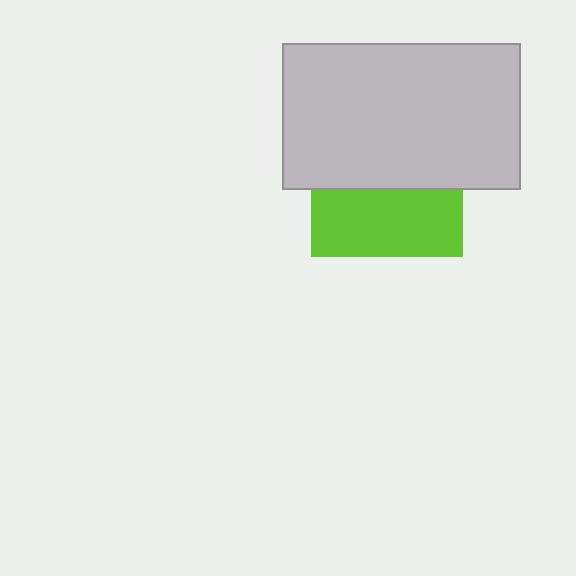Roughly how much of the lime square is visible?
A small part of it is visible (roughly 45%).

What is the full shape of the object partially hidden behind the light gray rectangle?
The partially hidden object is a lime square.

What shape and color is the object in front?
The object in front is a light gray rectangle.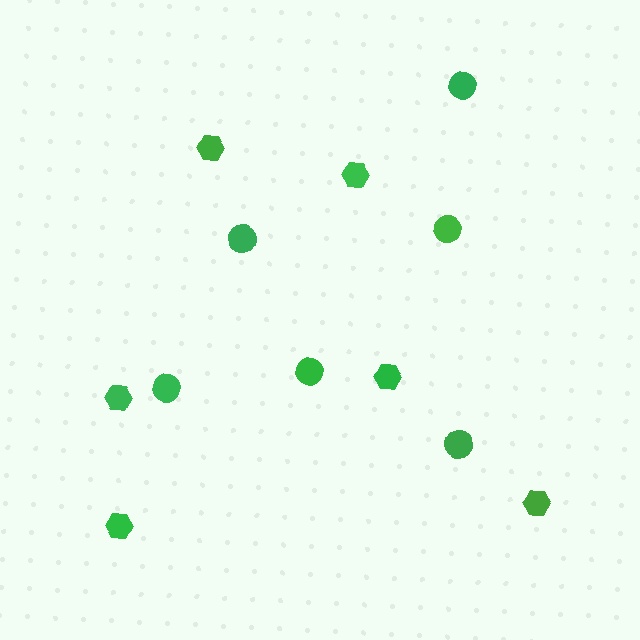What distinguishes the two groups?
There are 2 groups: one group of circles (6) and one group of hexagons (6).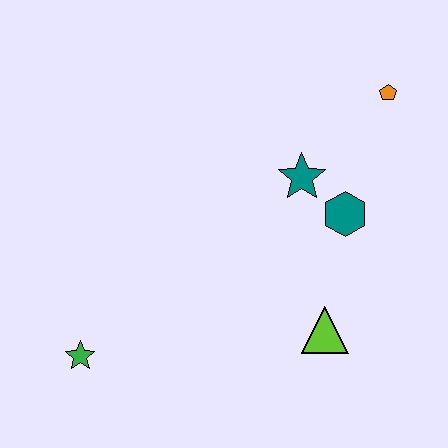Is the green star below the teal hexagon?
Yes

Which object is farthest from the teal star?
The green star is farthest from the teal star.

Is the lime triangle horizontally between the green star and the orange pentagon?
Yes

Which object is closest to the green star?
The lime triangle is closest to the green star.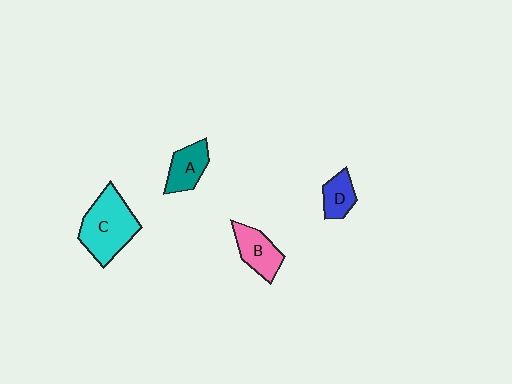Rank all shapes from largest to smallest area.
From largest to smallest: C (cyan), B (pink), A (teal), D (blue).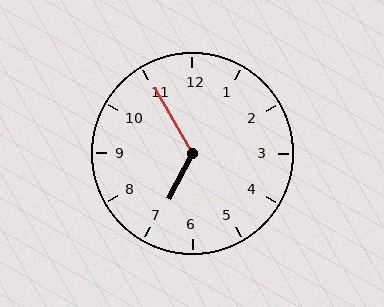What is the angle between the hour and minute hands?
Approximately 122 degrees.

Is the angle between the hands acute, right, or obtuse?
It is obtuse.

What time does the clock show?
6:55.